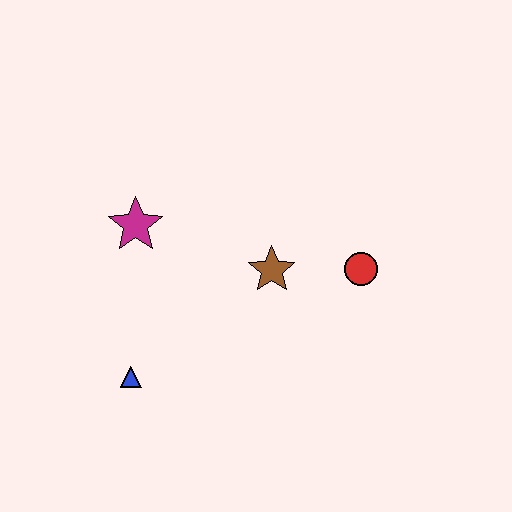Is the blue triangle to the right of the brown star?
No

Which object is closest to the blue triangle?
The magenta star is closest to the blue triangle.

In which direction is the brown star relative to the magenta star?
The brown star is to the right of the magenta star.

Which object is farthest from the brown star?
The blue triangle is farthest from the brown star.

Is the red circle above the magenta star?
No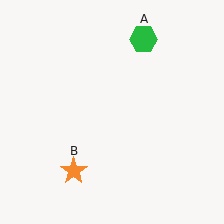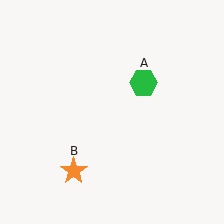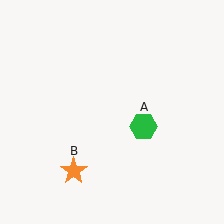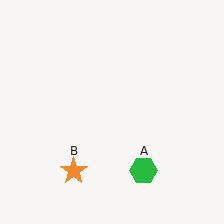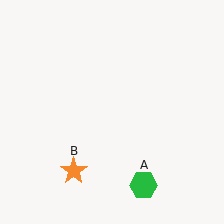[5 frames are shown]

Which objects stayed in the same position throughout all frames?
Orange star (object B) remained stationary.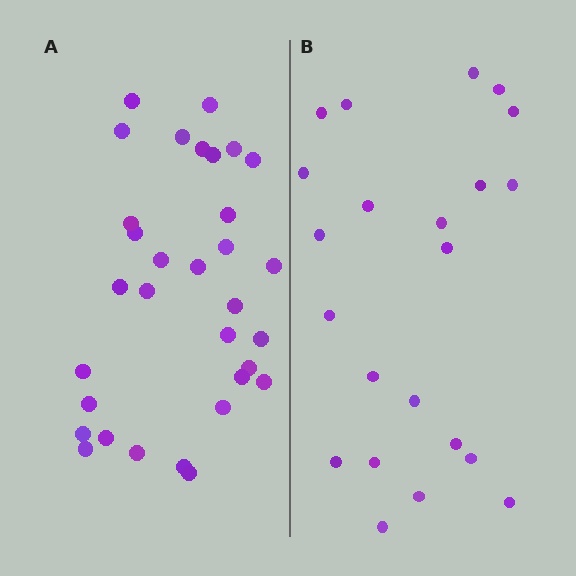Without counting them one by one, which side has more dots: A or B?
Region A (the left region) has more dots.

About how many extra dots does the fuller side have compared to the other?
Region A has roughly 10 or so more dots than region B.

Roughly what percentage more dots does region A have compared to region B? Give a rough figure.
About 45% more.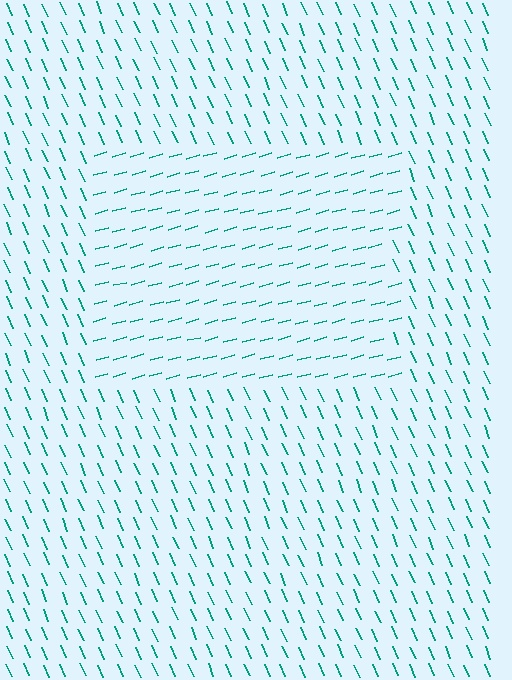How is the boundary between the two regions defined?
The boundary is defined purely by a change in line orientation (approximately 81 degrees difference). All lines are the same color and thickness.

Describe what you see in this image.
The image is filled with small teal line segments. A rectangle region in the image has lines oriented differently from the surrounding lines, creating a visible texture boundary.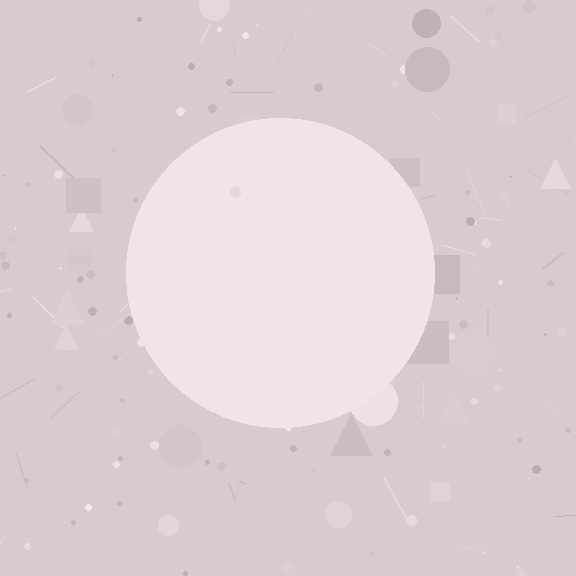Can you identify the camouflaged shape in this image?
The camouflaged shape is a circle.